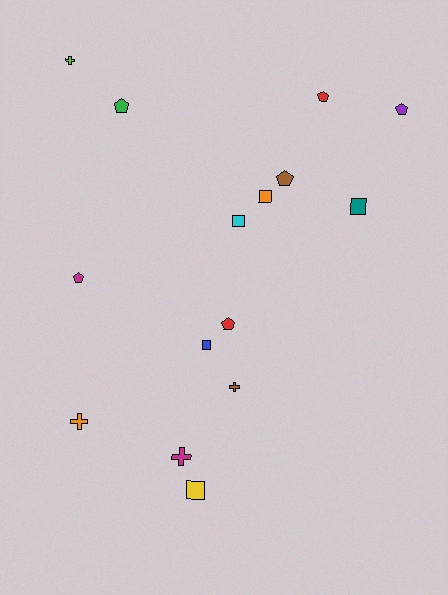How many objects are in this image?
There are 15 objects.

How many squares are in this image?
There are 5 squares.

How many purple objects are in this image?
There is 1 purple object.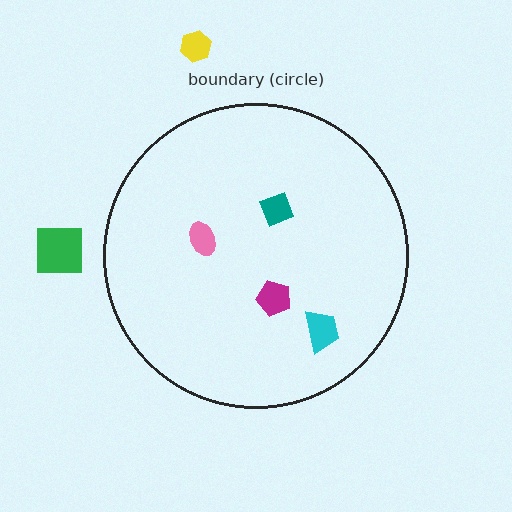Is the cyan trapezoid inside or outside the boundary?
Inside.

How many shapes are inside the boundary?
4 inside, 2 outside.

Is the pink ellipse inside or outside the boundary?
Inside.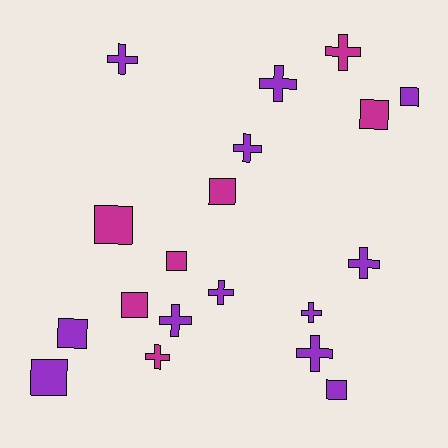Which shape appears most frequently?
Cross, with 10 objects.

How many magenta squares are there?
There are 5 magenta squares.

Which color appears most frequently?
Purple, with 12 objects.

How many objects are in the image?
There are 19 objects.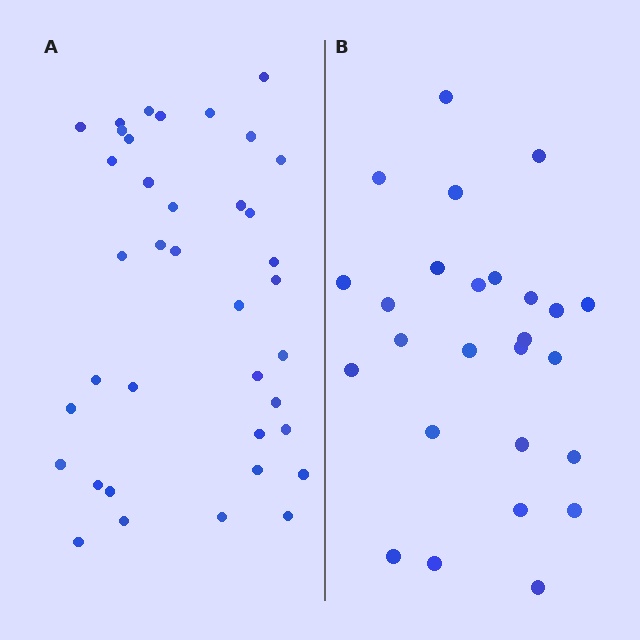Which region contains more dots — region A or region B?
Region A (the left region) has more dots.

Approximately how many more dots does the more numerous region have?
Region A has roughly 12 or so more dots than region B.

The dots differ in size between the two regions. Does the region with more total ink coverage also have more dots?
No. Region B has more total ink coverage because its dots are larger, but region A actually contains more individual dots. Total area can be misleading — the number of items is what matters here.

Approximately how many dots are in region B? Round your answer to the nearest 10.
About 30 dots. (The exact count is 26, which rounds to 30.)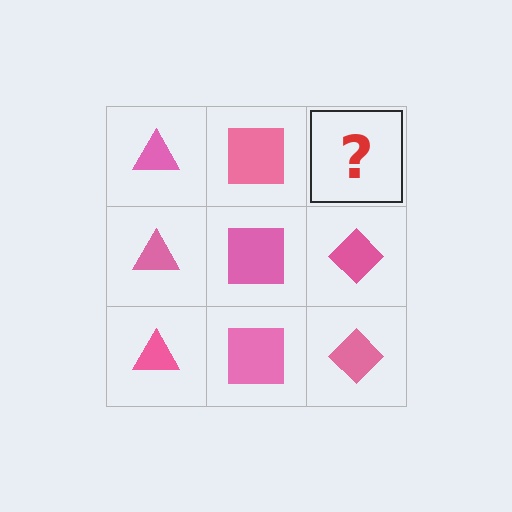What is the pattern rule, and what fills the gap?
The rule is that each column has a consistent shape. The gap should be filled with a pink diamond.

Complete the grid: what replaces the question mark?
The question mark should be replaced with a pink diamond.